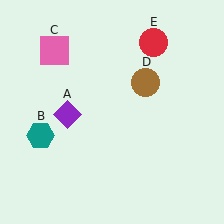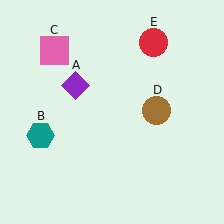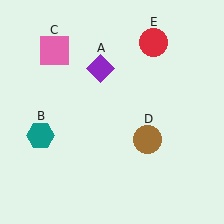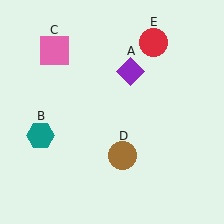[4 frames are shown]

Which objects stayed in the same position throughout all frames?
Teal hexagon (object B) and pink square (object C) and red circle (object E) remained stationary.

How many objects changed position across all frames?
2 objects changed position: purple diamond (object A), brown circle (object D).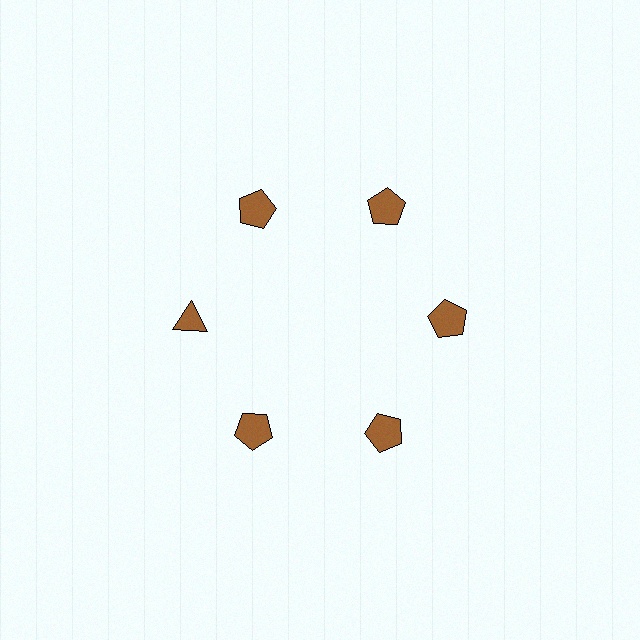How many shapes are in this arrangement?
There are 6 shapes arranged in a ring pattern.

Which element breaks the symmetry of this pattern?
The brown triangle at roughly the 9 o'clock position breaks the symmetry. All other shapes are brown pentagons.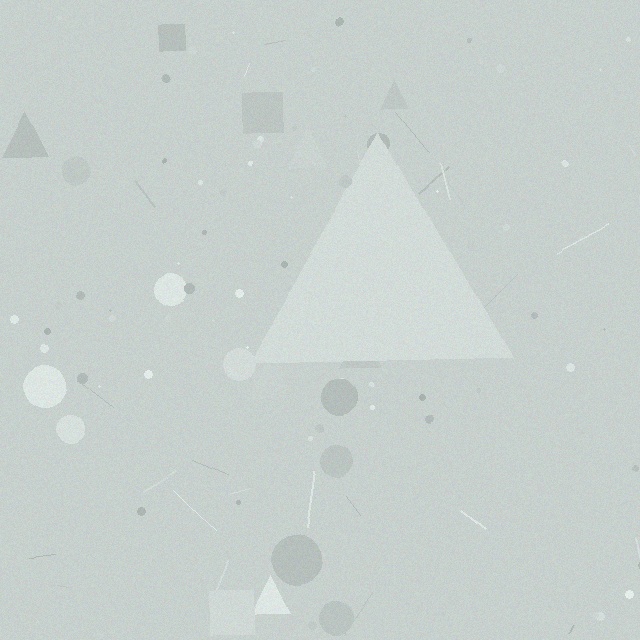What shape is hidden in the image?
A triangle is hidden in the image.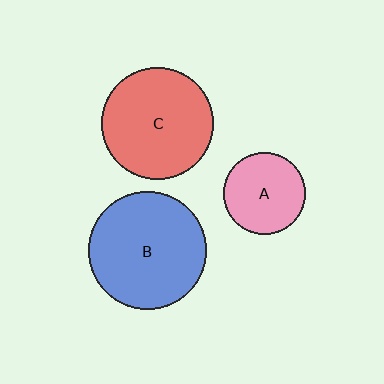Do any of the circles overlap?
No, none of the circles overlap.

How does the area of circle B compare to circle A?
Approximately 2.1 times.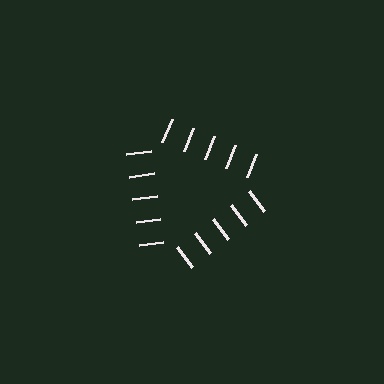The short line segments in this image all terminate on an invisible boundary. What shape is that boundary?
An illusory triangle — the line segments terminate on its edges but no continuous stroke is drawn.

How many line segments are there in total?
15 — 5 along each of the 3 edges.